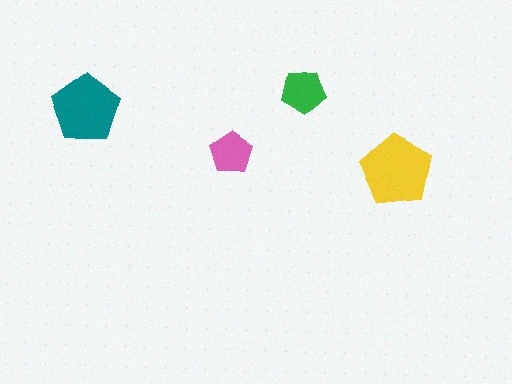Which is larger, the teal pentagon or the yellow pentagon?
The yellow one.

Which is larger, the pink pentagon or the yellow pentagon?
The yellow one.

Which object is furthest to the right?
The yellow pentagon is rightmost.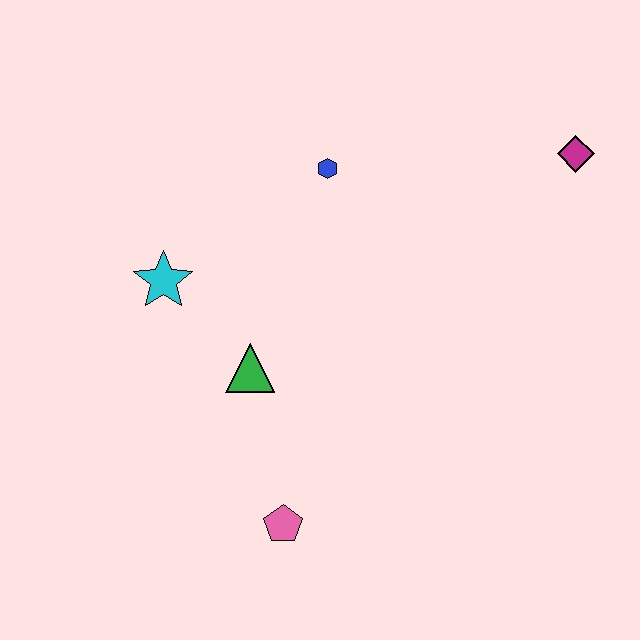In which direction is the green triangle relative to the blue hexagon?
The green triangle is below the blue hexagon.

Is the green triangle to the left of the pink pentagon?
Yes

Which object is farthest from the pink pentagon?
The magenta diamond is farthest from the pink pentagon.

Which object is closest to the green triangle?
The cyan star is closest to the green triangle.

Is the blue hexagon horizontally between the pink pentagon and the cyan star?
No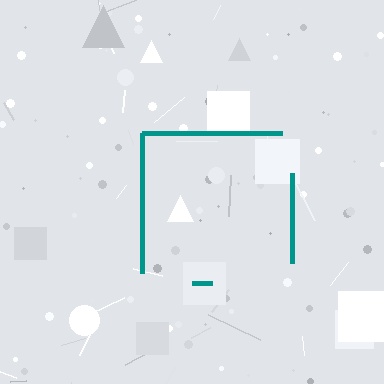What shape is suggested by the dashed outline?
The dashed outline suggests a square.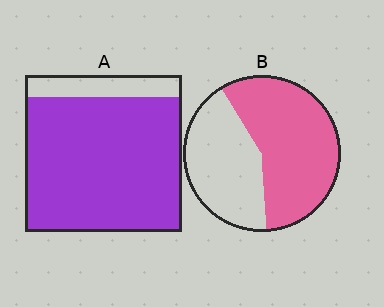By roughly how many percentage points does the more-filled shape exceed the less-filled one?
By roughly 30 percentage points (A over B).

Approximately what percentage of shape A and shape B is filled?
A is approximately 85% and B is approximately 60%.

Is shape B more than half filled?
Yes.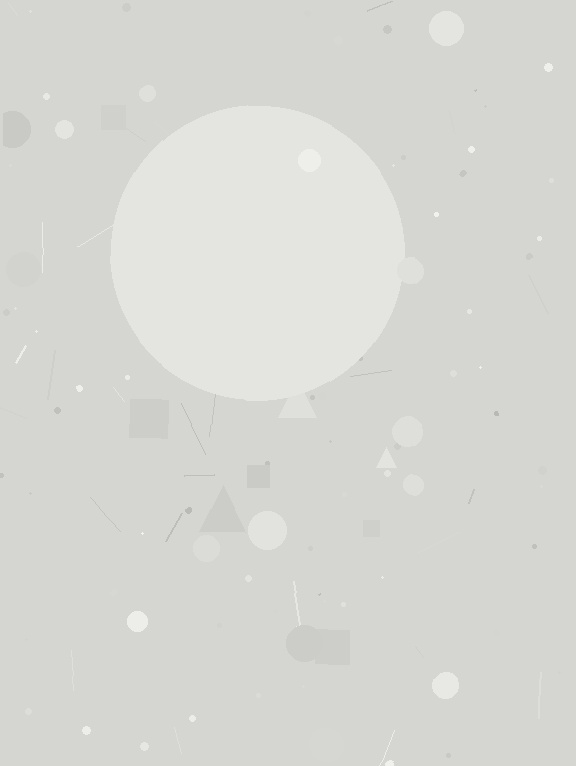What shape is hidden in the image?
A circle is hidden in the image.